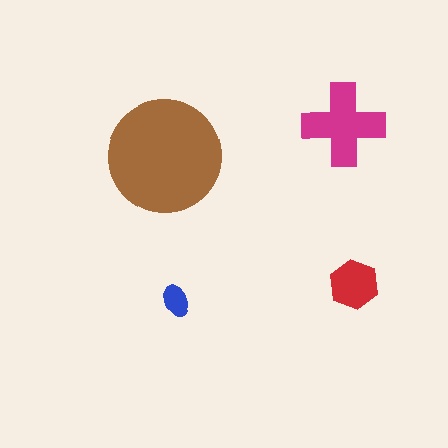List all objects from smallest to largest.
The blue ellipse, the red hexagon, the magenta cross, the brown circle.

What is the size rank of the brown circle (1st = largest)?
1st.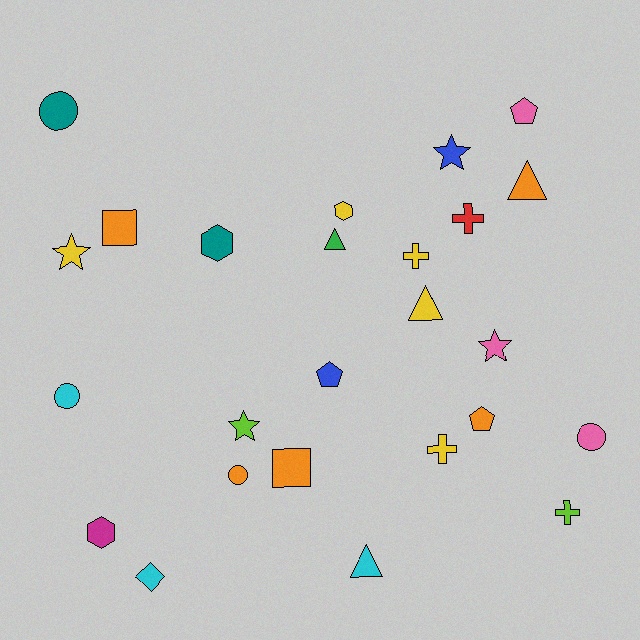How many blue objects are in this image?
There are 2 blue objects.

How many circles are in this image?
There are 4 circles.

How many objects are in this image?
There are 25 objects.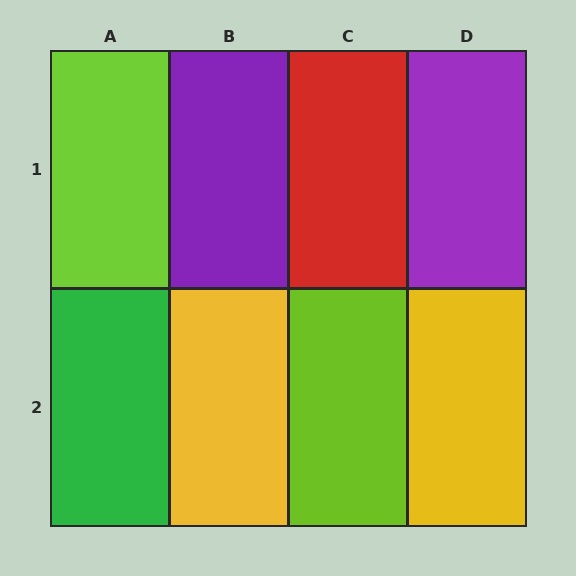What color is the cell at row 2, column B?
Yellow.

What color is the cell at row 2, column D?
Yellow.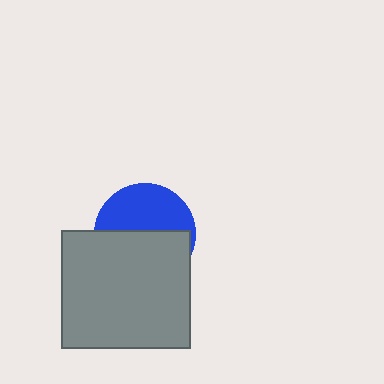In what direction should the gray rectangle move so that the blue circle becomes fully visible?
The gray rectangle should move down. That is the shortest direction to clear the overlap and leave the blue circle fully visible.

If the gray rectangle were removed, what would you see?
You would see the complete blue circle.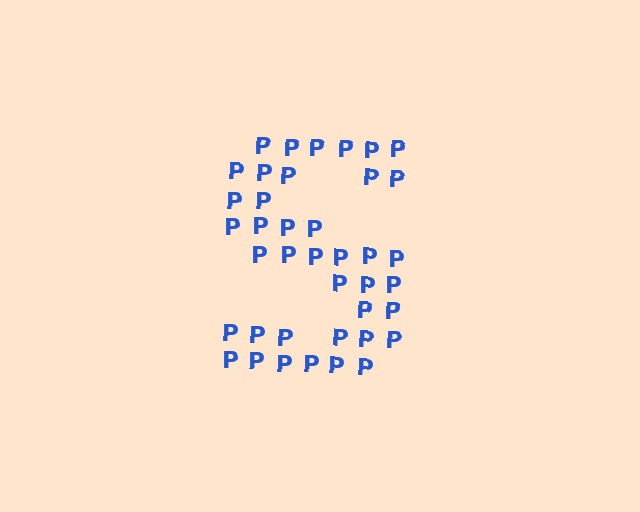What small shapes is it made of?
It is made of small letter P's.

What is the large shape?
The large shape is the letter S.